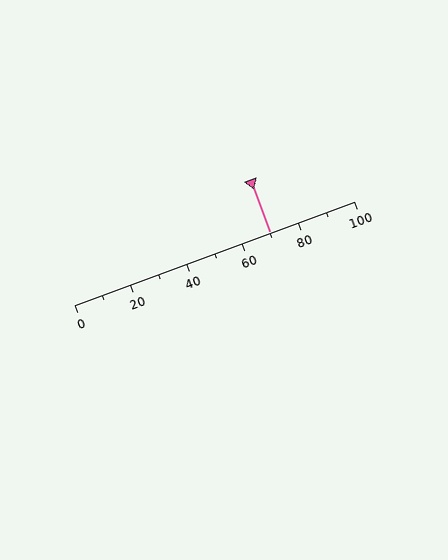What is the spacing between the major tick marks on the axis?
The major ticks are spaced 20 apart.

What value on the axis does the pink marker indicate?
The marker indicates approximately 70.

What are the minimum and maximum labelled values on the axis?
The axis runs from 0 to 100.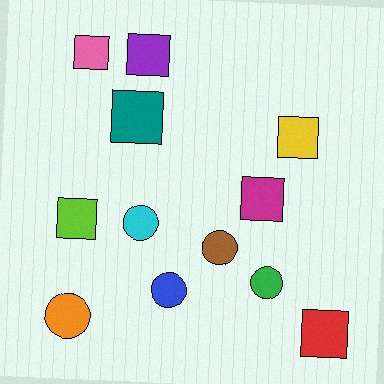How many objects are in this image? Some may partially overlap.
There are 12 objects.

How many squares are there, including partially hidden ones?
There are 7 squares.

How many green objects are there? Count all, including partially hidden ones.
There is 1 green object.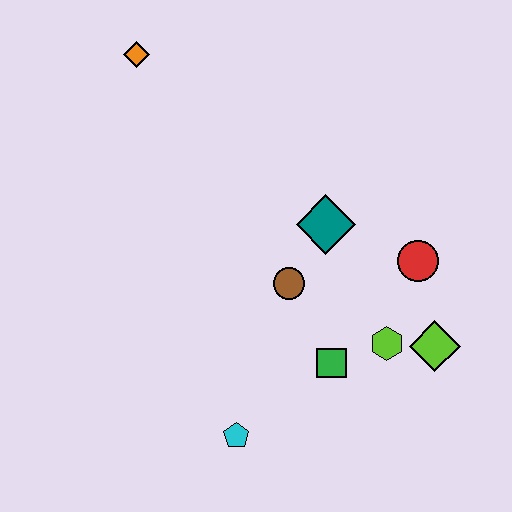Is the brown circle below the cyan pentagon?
No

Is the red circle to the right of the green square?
Yes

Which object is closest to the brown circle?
The teal diamond is closest to the brown circle.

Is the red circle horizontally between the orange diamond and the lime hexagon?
No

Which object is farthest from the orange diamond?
The lime diamond is farthest from the orange diamond.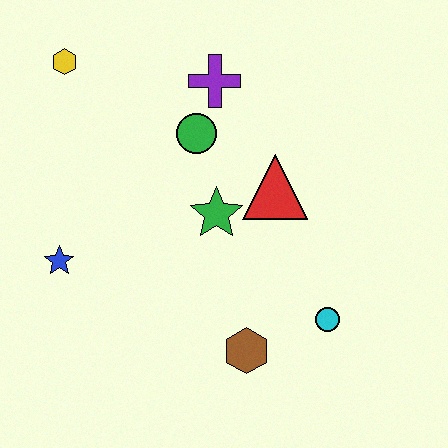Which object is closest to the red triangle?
The green star is closest to the red triangle.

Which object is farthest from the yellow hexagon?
The cyan circle is farthest from the yellow hexagon.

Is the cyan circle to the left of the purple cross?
No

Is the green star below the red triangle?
Yes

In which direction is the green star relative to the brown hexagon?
The green star is above the brown hexagon.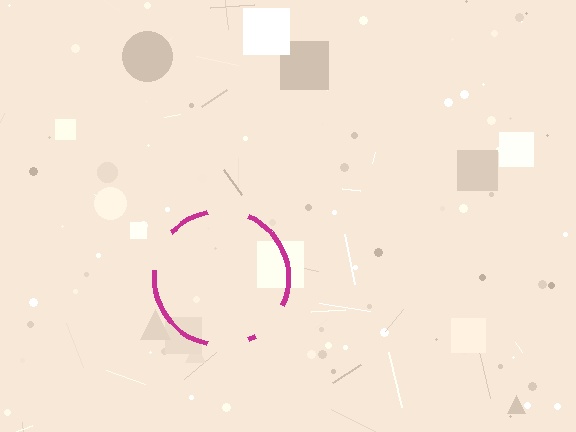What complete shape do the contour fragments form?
The contour fragments form a circle.